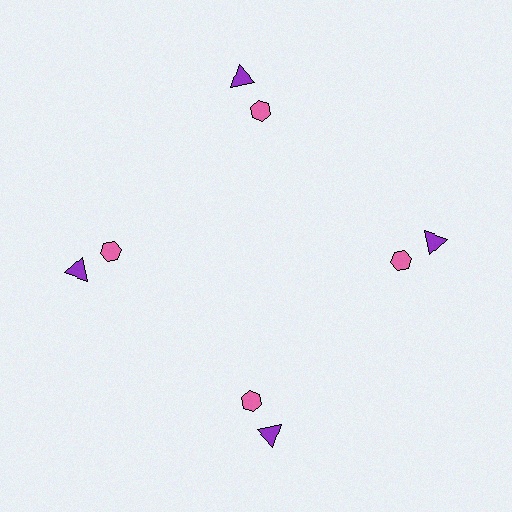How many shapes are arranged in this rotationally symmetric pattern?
There are 8 shapes, arranged in 4 groups of 2.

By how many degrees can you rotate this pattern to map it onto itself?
The pattern maps onto itself every 90 degrees of rotation.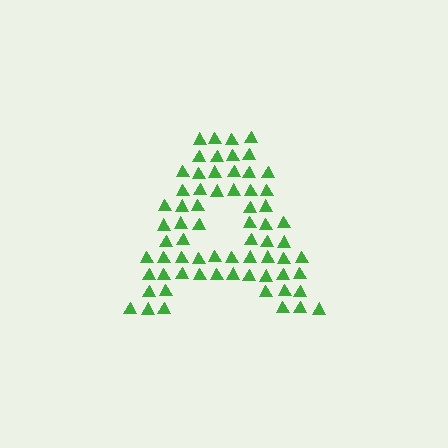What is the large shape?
The large shape is the letter A.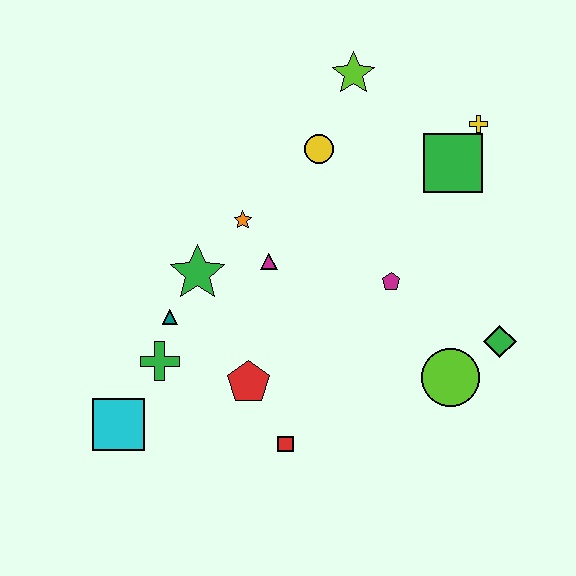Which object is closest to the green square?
The yellow cross is closest to the green square.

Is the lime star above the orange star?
Yes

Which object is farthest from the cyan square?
The yellow cross is farthest from the cyan square.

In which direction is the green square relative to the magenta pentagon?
The green square is above the magenta pentagon.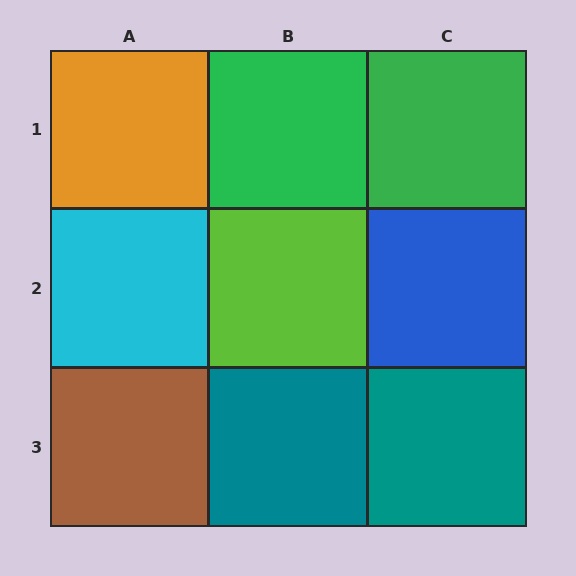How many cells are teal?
2 cells are teal.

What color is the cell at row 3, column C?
Teal.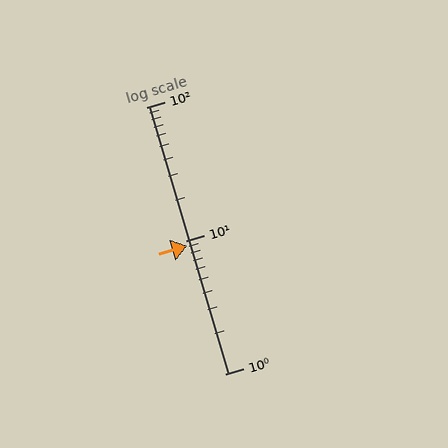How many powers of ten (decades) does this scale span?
The scale spans 2 decades, from 1 to 100.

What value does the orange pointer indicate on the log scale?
The pointer indicates approximately 9.2.